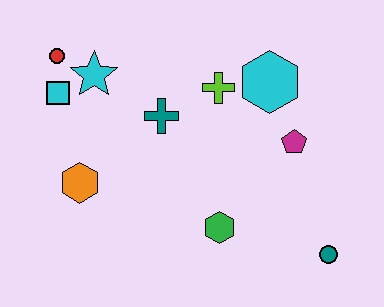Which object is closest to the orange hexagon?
The cyan square is closest to the orange hexagon.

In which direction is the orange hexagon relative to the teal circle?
The orange hexagon is to the left of the teal circle.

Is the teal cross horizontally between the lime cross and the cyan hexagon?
No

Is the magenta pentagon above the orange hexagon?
Yes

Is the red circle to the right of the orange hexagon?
No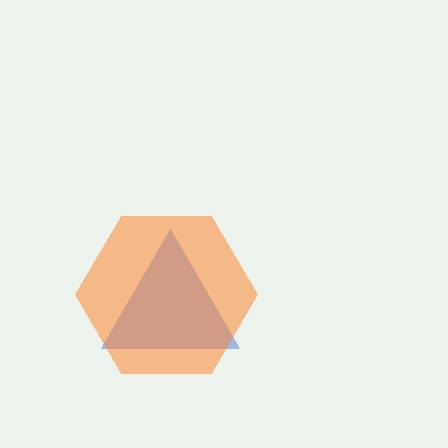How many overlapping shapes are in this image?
There are 2 overlapping shapes in the image.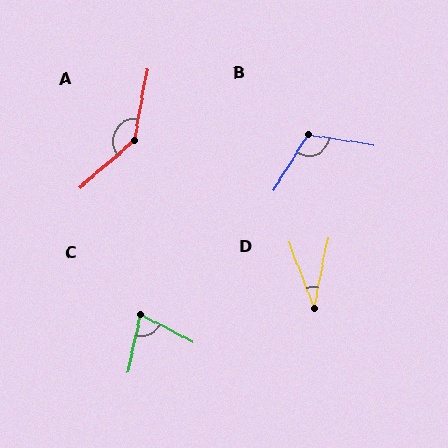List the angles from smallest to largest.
D (32°), C (74°), B (113°), A (141°).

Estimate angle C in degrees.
Approximately 74 degrees.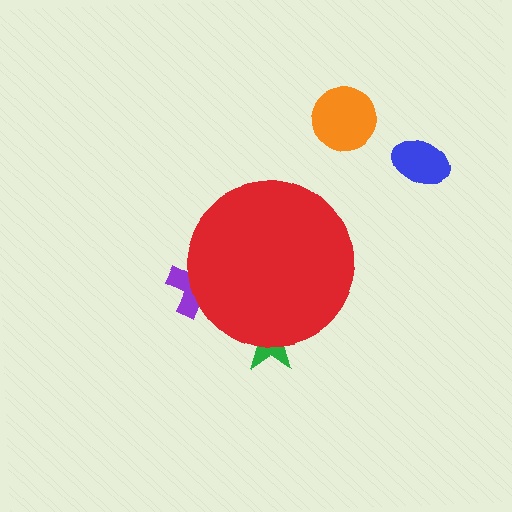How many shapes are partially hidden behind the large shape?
2 shapes are partially hidden.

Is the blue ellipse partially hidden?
No, the blue ellipse is fully visible.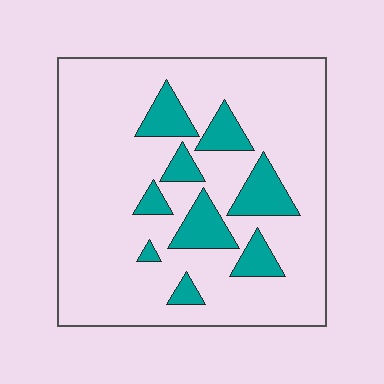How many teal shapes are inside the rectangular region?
9.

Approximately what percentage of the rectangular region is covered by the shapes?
Approximately 15%.